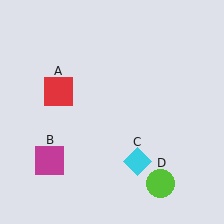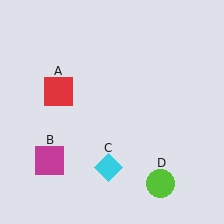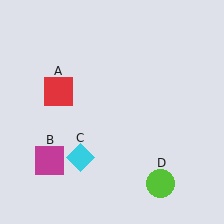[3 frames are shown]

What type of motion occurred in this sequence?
The cyan diamond (object C) rotated clockwise around the center of the scene.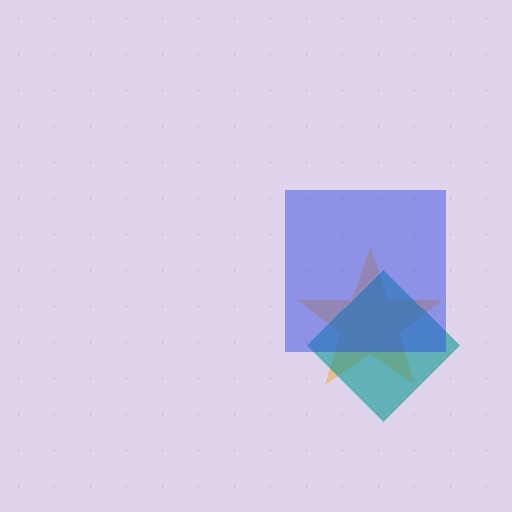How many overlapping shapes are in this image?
There are 3 overlapping shapes in the image.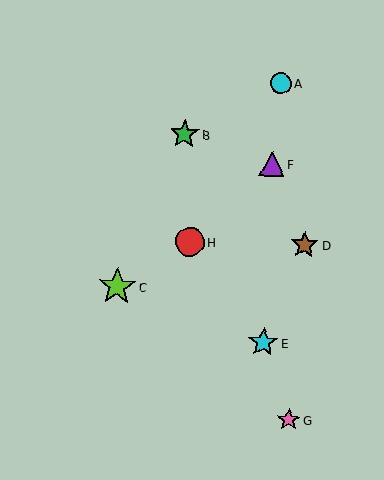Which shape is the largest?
The lime star (labeled C) is the largest.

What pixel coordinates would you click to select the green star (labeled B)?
Click at (184, 134) to select the green star B.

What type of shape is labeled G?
Shape G is a pink star.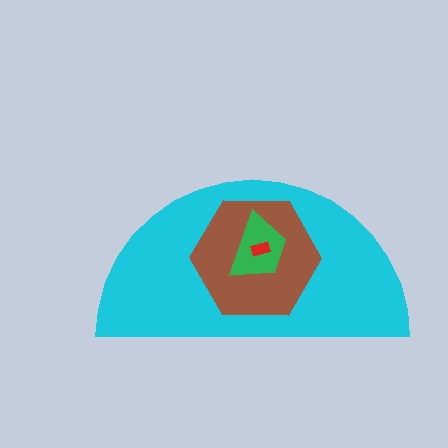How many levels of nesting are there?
4.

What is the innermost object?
The red rectangle.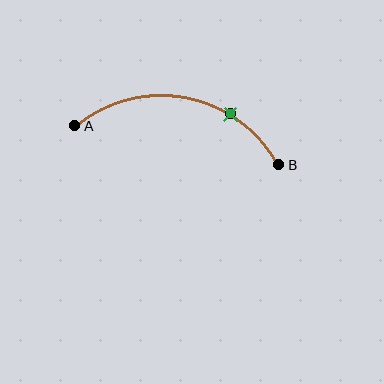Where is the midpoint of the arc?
The arc midpoint is the point on the curve farthest from the straight line joining A and B. It sits above that line.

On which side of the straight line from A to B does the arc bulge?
The arc bulges above the straight line connecting A and B.